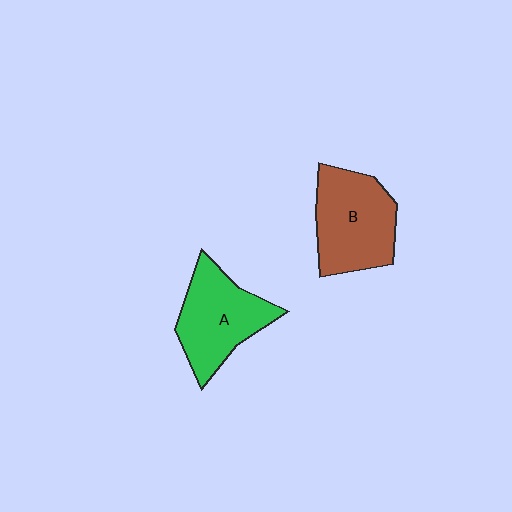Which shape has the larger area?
Shape B (brown).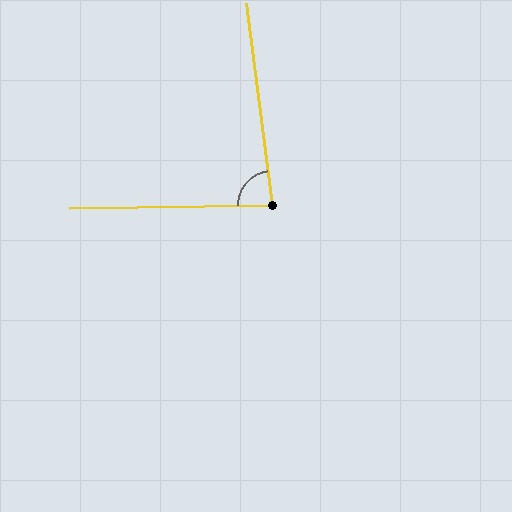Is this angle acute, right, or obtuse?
It is acute.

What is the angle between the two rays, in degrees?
Approximately 83 degrees.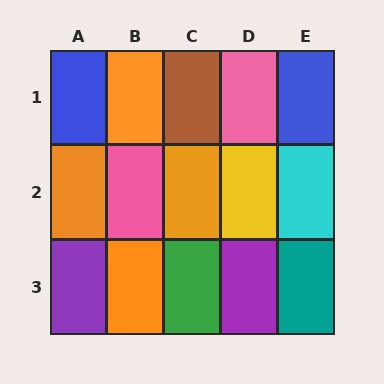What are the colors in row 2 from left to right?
Orange, pink, orange, yellow, cyan.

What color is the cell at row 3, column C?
Green.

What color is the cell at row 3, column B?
Orange.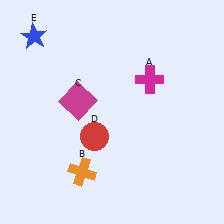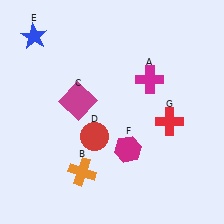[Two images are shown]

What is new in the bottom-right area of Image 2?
A magenta hexagon (F) was added in the bottom-right area of Image 2.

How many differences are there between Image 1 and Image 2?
There are 2 differences between the two images.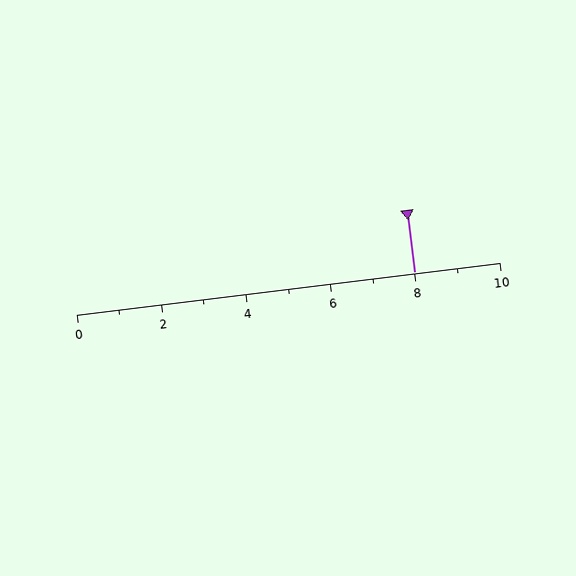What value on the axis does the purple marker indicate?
The marker indicates approximately 8.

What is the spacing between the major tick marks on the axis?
The major ticks are spaced 2 apart.